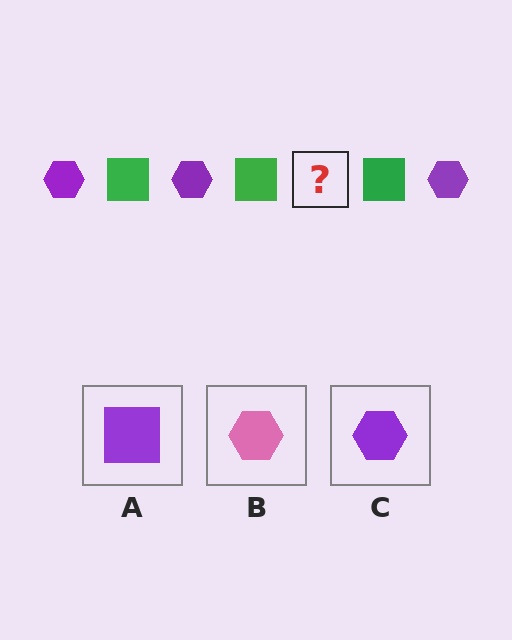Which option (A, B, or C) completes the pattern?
C.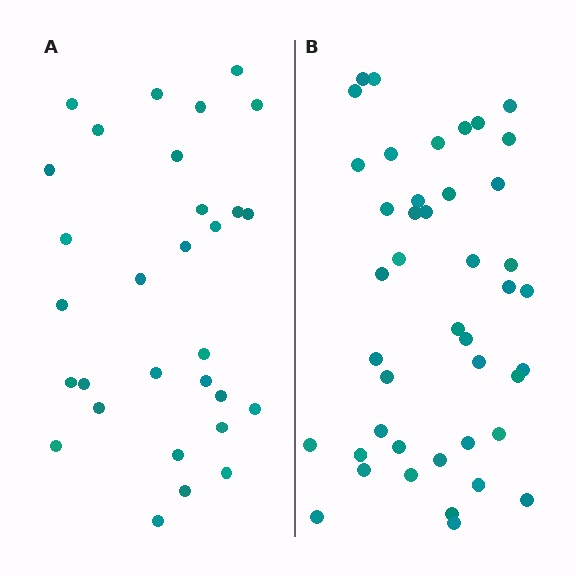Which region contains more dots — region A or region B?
Region B (the right region) has more dots.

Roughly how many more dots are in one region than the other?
Region B has approximately 15 more dots than region A.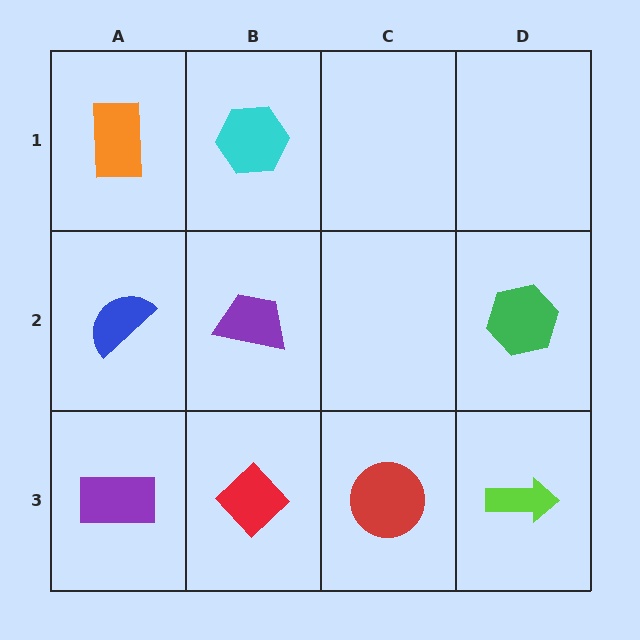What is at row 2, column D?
A green hexagon.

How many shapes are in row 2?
3 shapes.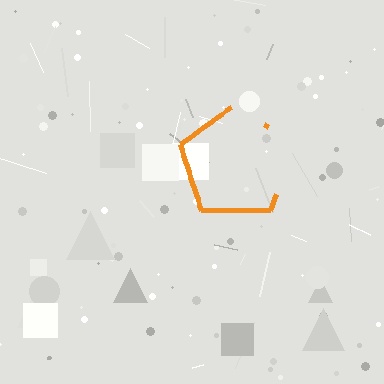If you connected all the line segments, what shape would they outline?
They would outline a pentagon.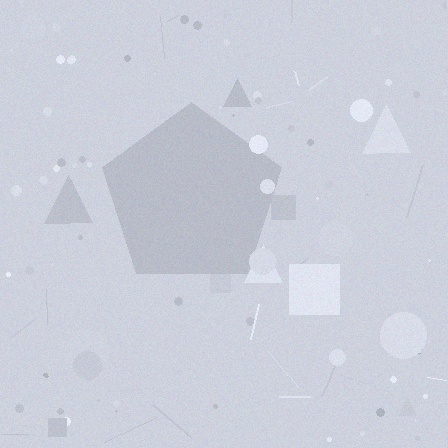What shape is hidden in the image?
A pentagon is hidden in the image.